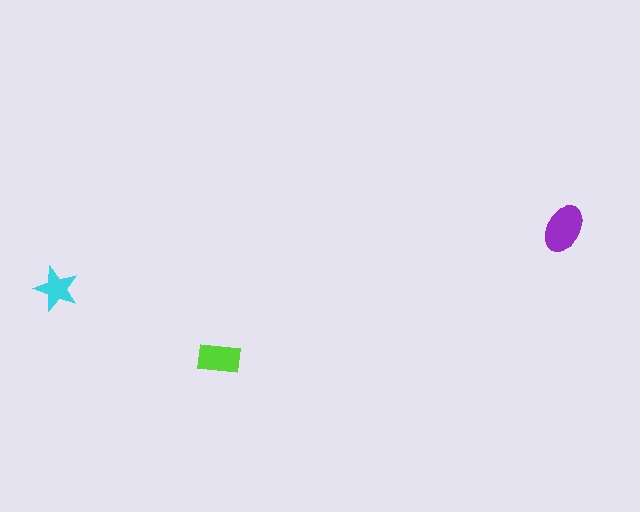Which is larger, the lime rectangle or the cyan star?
The lime rectangle.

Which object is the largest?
The purple ellipse.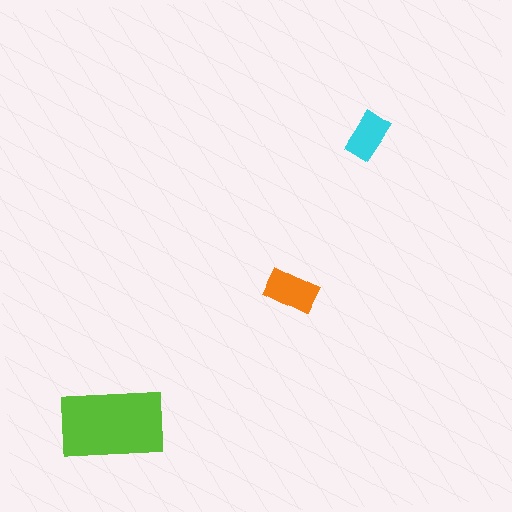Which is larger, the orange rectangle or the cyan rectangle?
The orange one.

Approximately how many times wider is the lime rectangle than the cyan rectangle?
About 2 times wider.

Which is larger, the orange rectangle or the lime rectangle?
The lime one.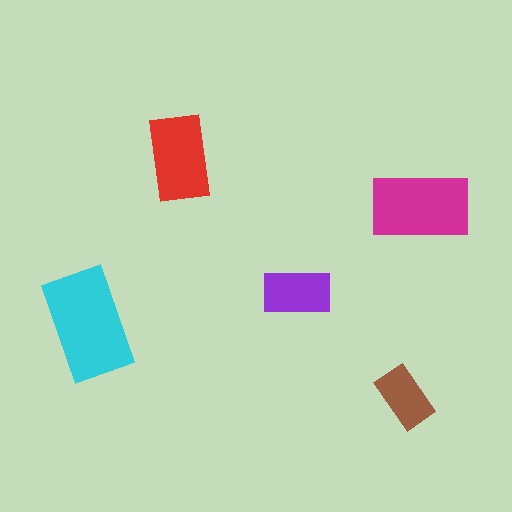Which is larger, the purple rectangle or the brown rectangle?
The purple one.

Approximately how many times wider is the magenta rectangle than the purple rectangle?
About 1.5 times wider.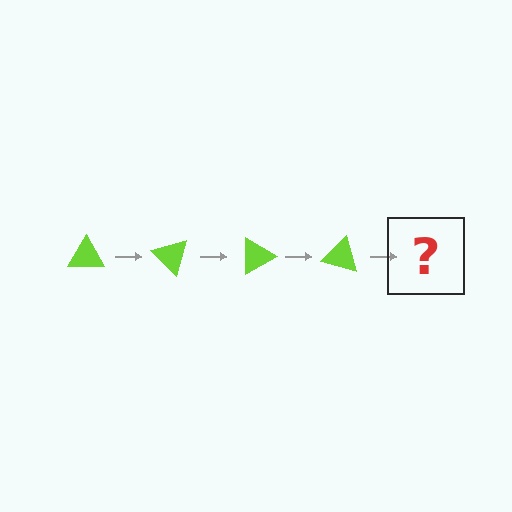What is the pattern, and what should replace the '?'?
The pattern is that the triangle rotates 45 degrees each step. The '?' should be a lime triangle rotated 180 degrees.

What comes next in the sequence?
The next element should be a lime triangle rotated 180 degrees.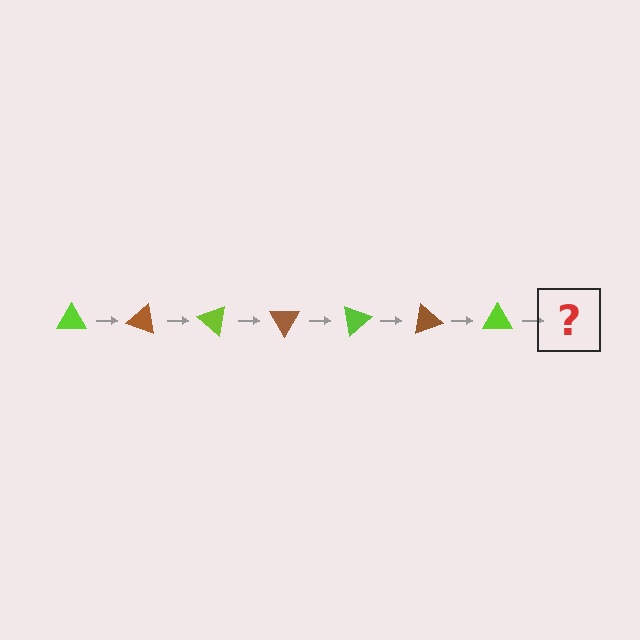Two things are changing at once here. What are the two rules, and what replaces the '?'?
The two rules are that it rotates 20 degrees each step and the color cycles through lime and brown. The '?' should be a brown triangle, rotated 140 degrees from the start.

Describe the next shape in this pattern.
It should be a brown triangle, rotated 140 degrees from the start.